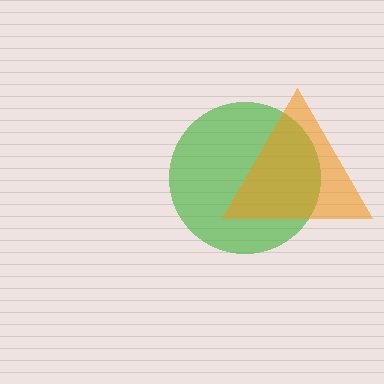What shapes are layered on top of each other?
The layered shapes are: a green circle, an orange triangle.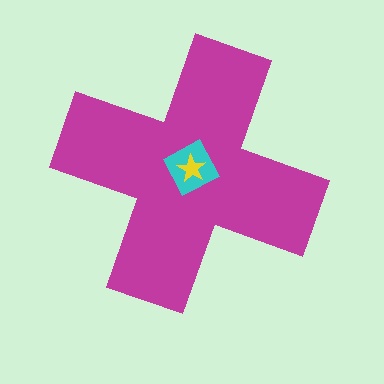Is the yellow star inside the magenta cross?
Yes.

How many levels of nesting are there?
3.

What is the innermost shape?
The yellow star.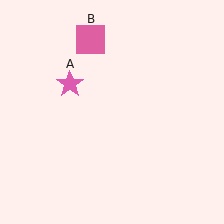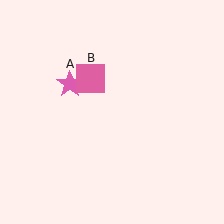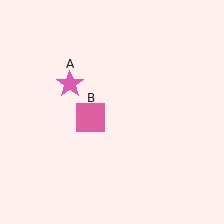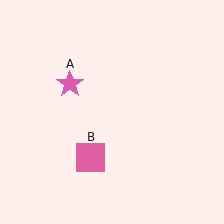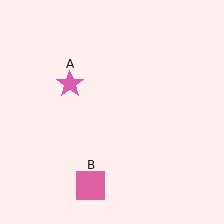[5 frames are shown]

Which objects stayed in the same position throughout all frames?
Pink star (object A) remained stationary.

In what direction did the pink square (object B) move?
The pink square (object B) moved down.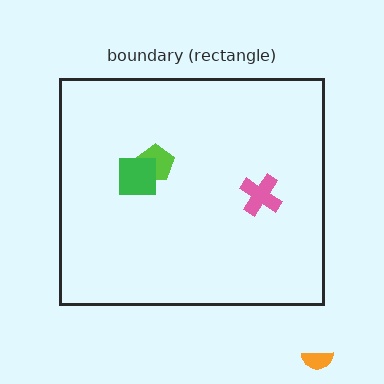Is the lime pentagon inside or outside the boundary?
Inside.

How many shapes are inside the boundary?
3 inside, 1 outside.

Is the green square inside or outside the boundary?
Inside.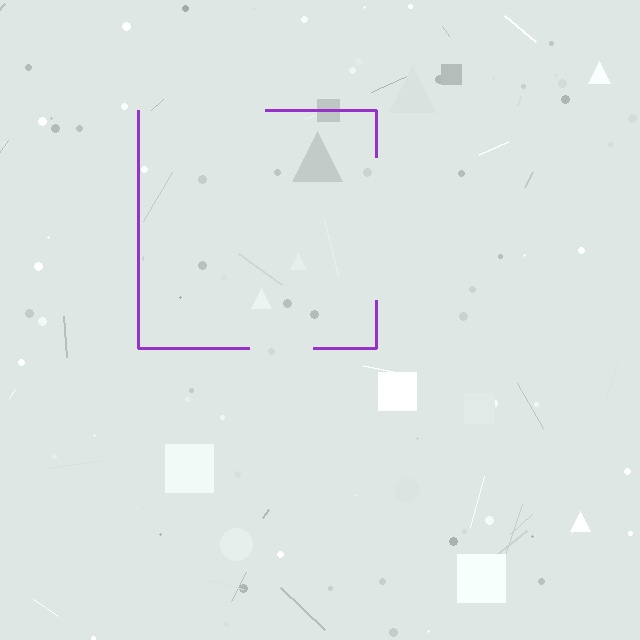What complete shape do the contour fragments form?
The contour fragments form a square.